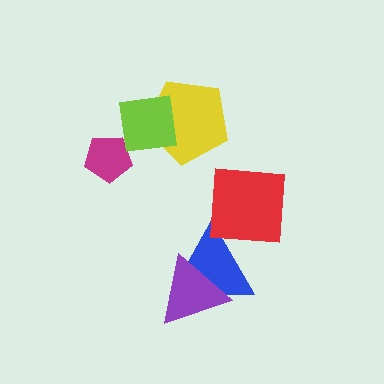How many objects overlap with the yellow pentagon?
1 object overlaps with the yellow pentagon.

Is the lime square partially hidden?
No, no other shape covers it.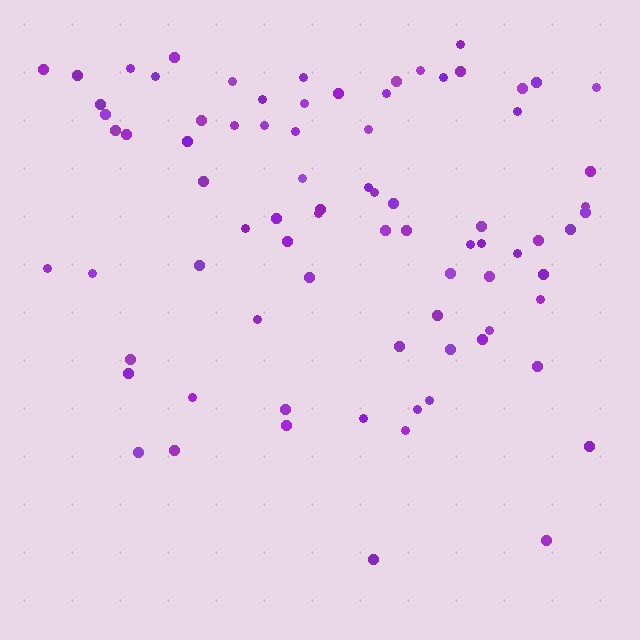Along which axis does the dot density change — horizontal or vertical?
Vertical.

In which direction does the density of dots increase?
From bottom to top, with the top side densest.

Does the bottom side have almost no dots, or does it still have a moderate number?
Still a moderate number, just noticeably fewer than the top.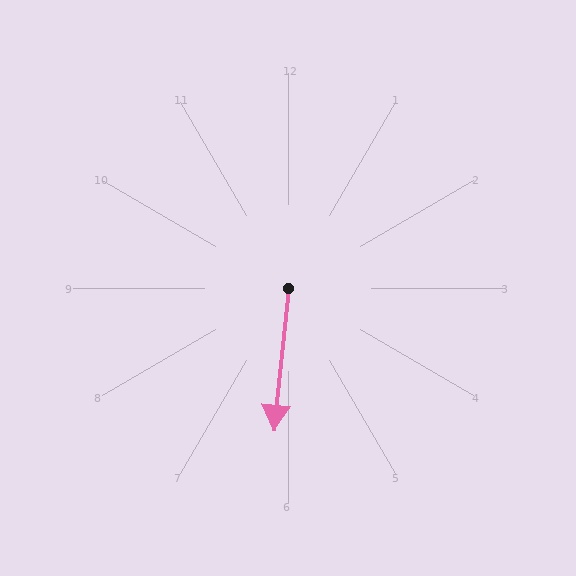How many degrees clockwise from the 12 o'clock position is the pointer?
Approximately 186 degrees.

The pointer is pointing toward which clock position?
Roughly 6 o'clock.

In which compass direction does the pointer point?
South.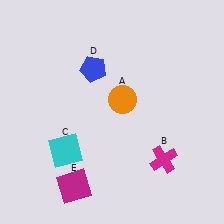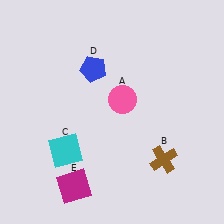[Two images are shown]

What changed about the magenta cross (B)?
In Image 1, B is magenta. In Image 2, it changed to brown.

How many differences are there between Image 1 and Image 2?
There are 2 differences between the two images.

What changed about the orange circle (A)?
In Image 1, A is orange. In Image 2, it changed to pink.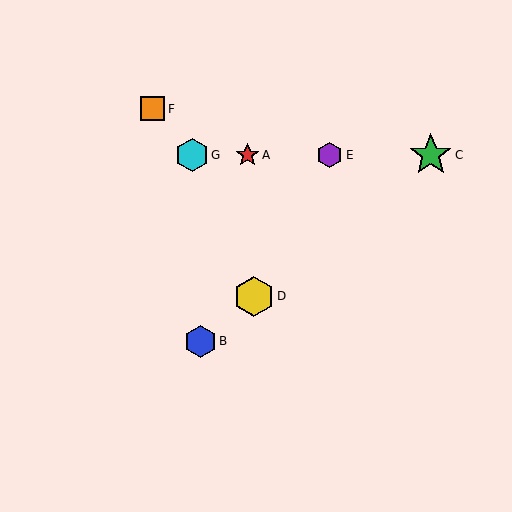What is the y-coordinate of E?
Object E is at y≈155.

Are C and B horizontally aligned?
No, C is at y≈155 and B is at y≈341.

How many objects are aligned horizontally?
4 objects (A, C, E, G) are aligned horizontally.